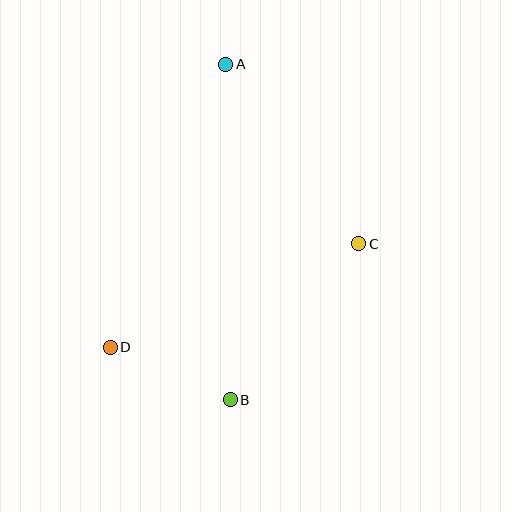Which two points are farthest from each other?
Points A and B are farthest from each other.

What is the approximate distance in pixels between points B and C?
The distance between B and C is approximately 202 pixels.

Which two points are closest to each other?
Points B and D are closest to each other.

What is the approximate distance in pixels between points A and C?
The distance between A and C is approximately 223 pixels.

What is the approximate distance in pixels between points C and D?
The distance between C and D is approximately 270 pixels.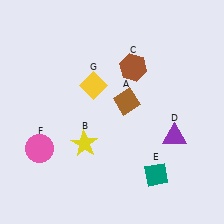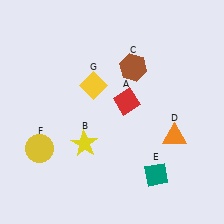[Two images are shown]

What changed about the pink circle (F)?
In Image 1, F is pink. In Image 2, it changed to yellow.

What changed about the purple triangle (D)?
In Image 1, D is purple. In Image 2, it changed to orange.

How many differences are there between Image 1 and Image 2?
There are 3 differences between the two images.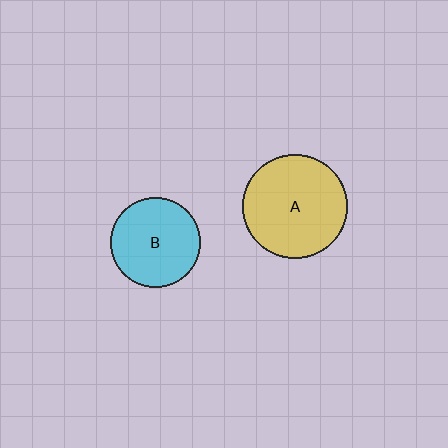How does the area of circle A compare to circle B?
Approximately 1.3 times.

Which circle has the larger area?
Circle A (yellow).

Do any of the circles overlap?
No, none of the circles overlap.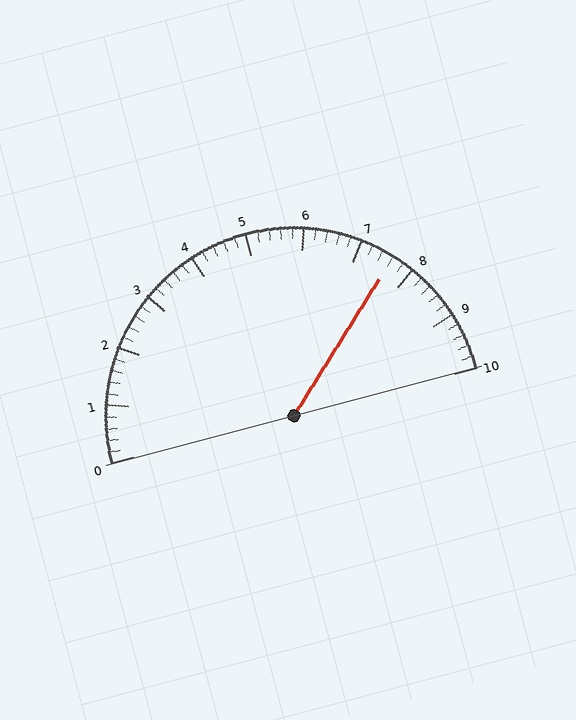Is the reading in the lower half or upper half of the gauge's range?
The reading is in the upper half of the range (0 to 10).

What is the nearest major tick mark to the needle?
The nearest major tick mark is 8.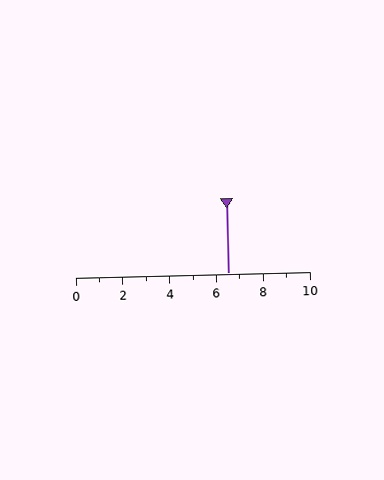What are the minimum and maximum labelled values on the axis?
The axis runs from 0 to 10.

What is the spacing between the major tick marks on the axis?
The major ticks are spaced 2 apart.